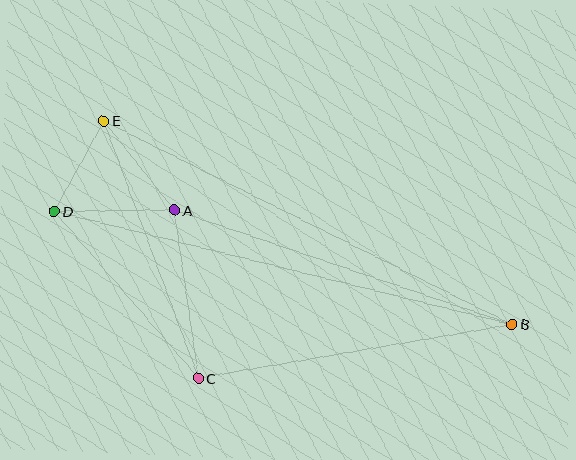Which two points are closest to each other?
Points D and E are closest to each other.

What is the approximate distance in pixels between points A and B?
The distance between A and B is approximately 357 pixels.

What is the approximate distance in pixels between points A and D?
The distance between A and D is approximately 120 pixels.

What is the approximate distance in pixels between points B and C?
The distance between B and C is approximately 318 pixels.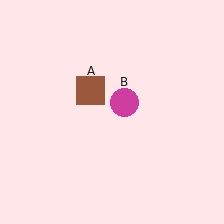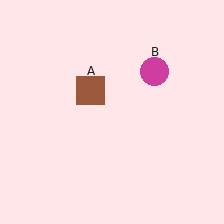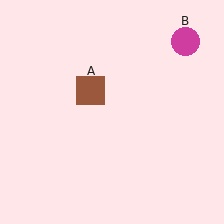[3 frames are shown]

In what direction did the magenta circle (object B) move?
The magenta circle (object B) moved up and to the right.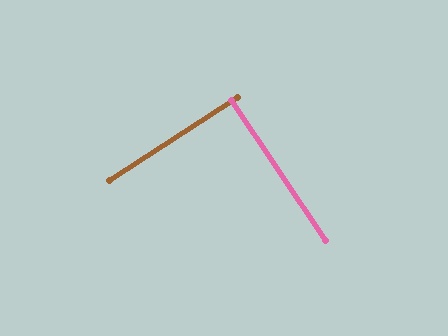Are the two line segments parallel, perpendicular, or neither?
Perpendicular — they meet at approximately 89°.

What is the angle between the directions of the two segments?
Approximately 89 degrees.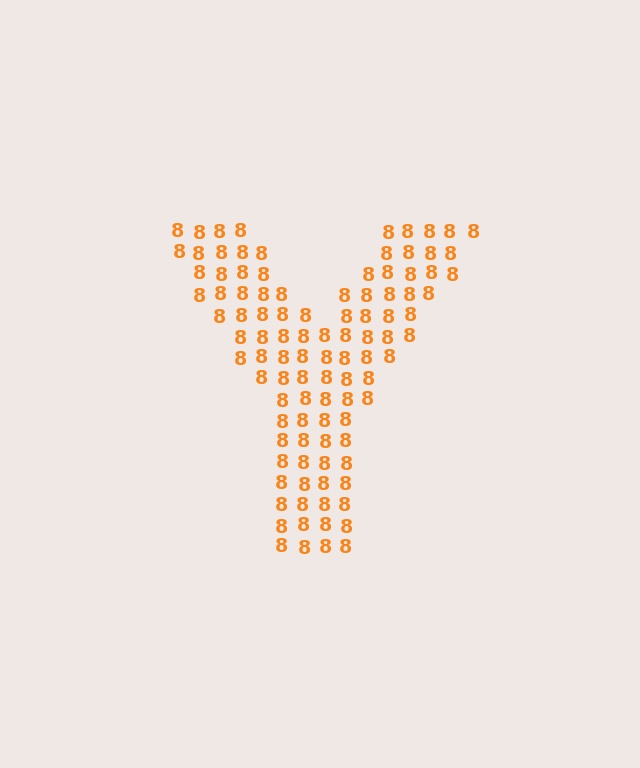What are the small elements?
The small elements are digit 8's.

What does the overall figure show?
The overall figure shows the letter Y.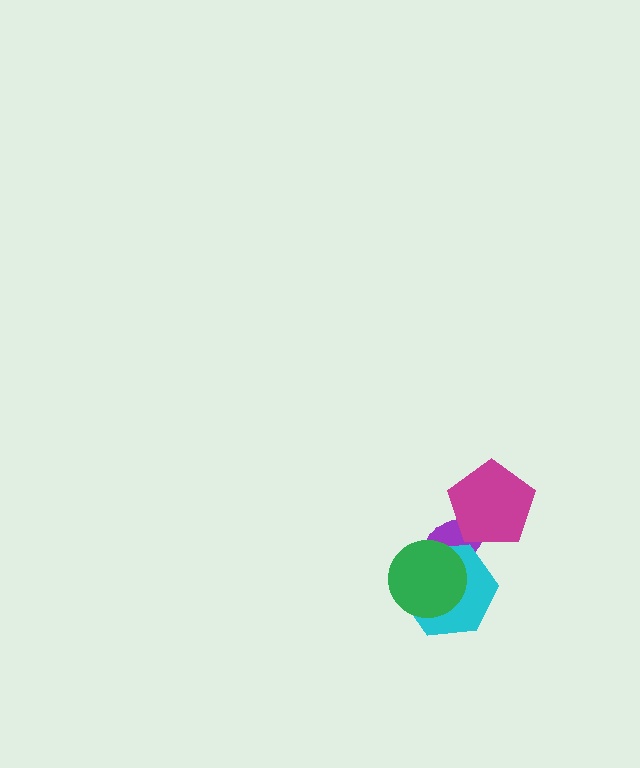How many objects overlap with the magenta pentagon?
1 object overlaps with the magenta pentagon.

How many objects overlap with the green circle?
2 objects overlap with the green circle.